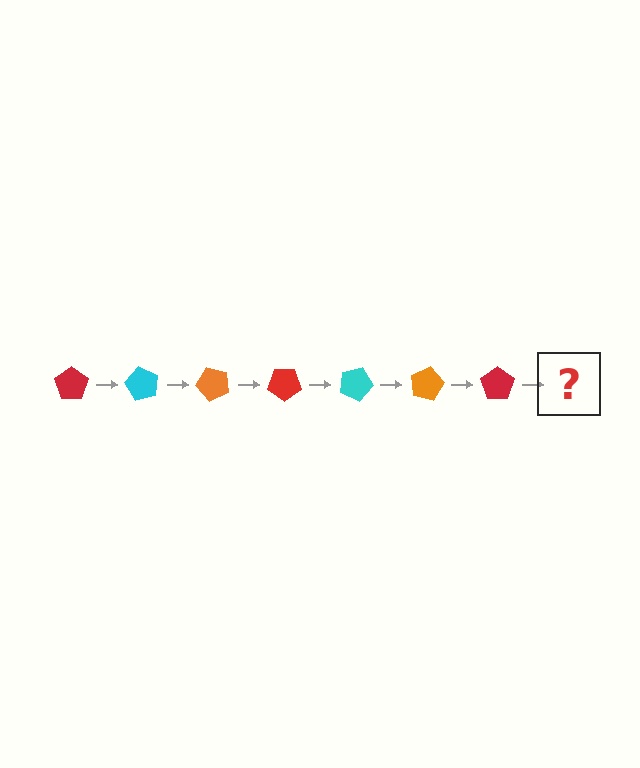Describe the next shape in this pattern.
It should be a cyan pentagon, rotated 420 degrees from the start.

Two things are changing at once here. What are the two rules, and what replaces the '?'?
The two rules are that it rotates 60 degrees each step and the color cycles through red, cyan, and orange. The '?' should be a cyan pentagon, rotated 420 degrees from the start.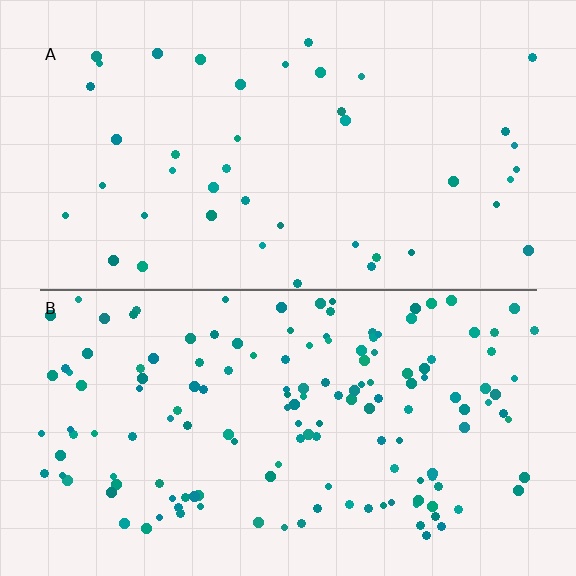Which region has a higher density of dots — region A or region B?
B (the bottom).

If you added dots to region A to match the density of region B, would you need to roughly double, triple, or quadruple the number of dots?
Approximately triple.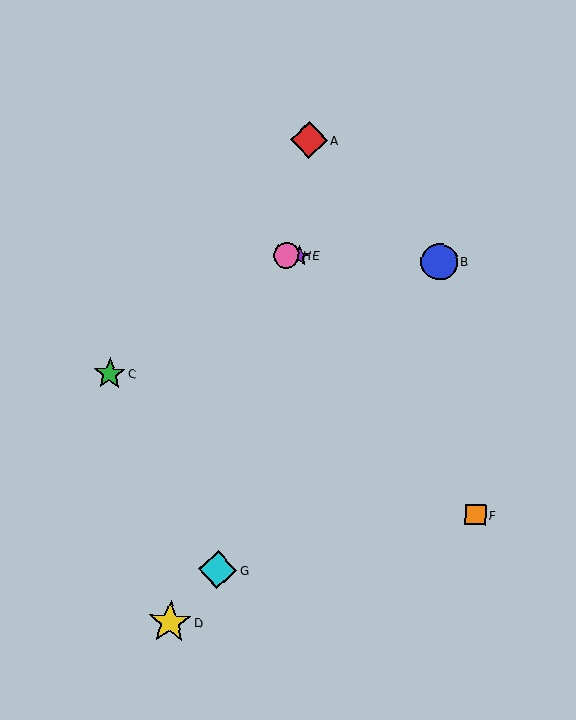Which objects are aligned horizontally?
Objects B, E, H are aligned horizontally.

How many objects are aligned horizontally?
3 objects (B, E, H) are aligned horizontally.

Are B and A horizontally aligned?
No, B is at y≈262 and A is at y≈140.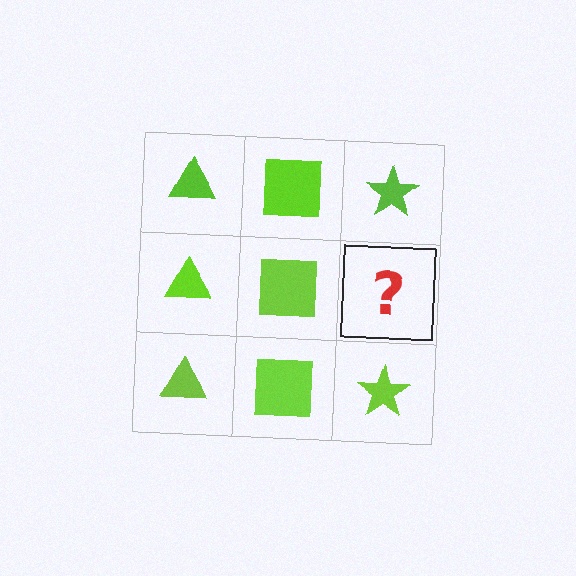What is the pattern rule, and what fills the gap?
The rule is that each column has a consistent shape. The gap should be filled with a lime star.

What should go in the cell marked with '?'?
The missing cell should contain a lime star.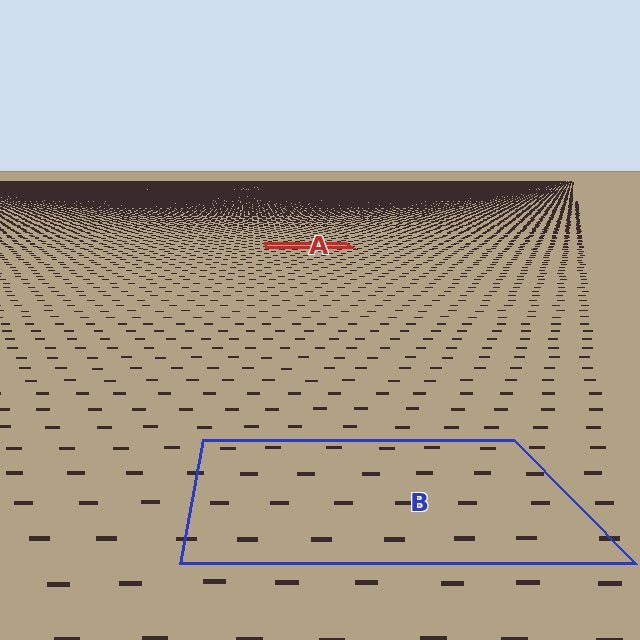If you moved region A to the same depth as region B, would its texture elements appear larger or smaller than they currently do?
They would appear larger. At a closer depth, the same texture elements are projected at a bigger on-screen size.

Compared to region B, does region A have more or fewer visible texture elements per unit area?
Region A has more texture elements per unit area — they are packed more densely because it is farther away.